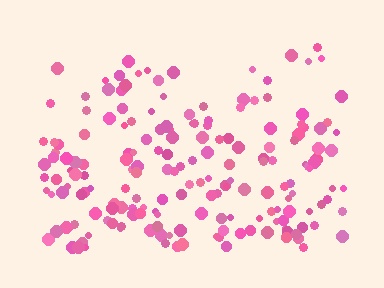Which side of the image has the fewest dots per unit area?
The top.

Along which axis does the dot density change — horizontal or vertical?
Vertical.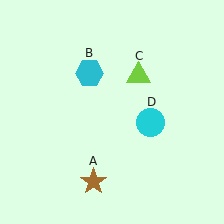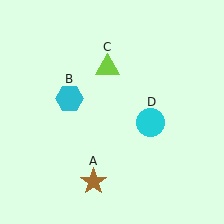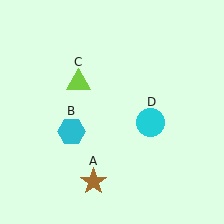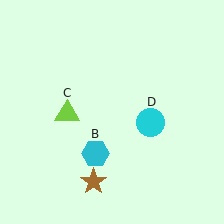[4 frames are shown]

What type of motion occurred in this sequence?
The cyan hexagon (object B), lime triangle (object C) rotated counterclockwise around the center of the scene.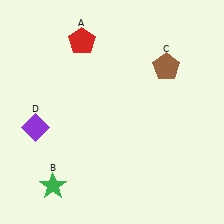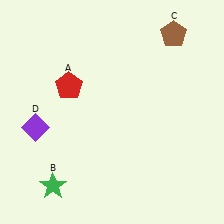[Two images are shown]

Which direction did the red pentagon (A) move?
The red pentagon (A) moved down.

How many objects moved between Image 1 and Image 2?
2 objects moved between the two images.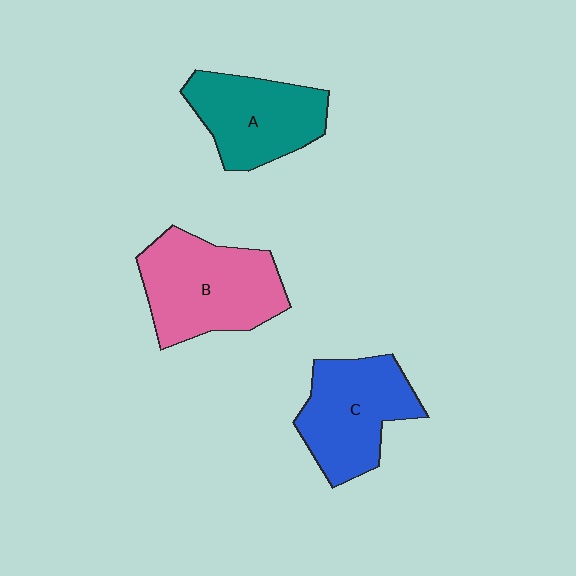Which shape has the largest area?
Shape B (pink).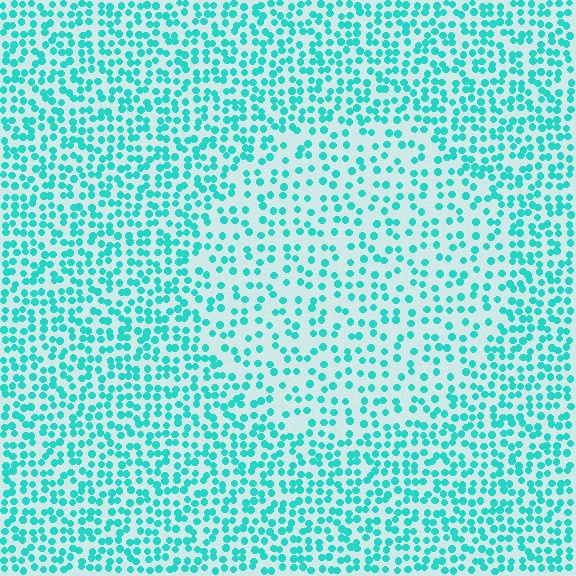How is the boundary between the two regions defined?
The boundary is defined by a change in element density (approximately 1.8x ratio). All elements are the same color, size, and shape.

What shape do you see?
I see a circle.